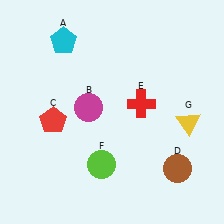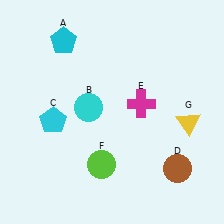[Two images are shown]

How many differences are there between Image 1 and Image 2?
There are 3 differences between the two images.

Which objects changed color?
B changed from magenta to cyan. C changed from red to cyan. E changed from red to magenta.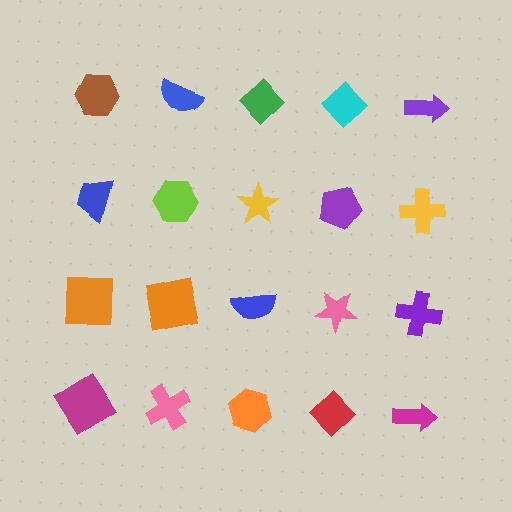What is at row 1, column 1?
A brown hexagon.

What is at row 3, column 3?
A blue semicircle.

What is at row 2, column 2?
A lime hexagon.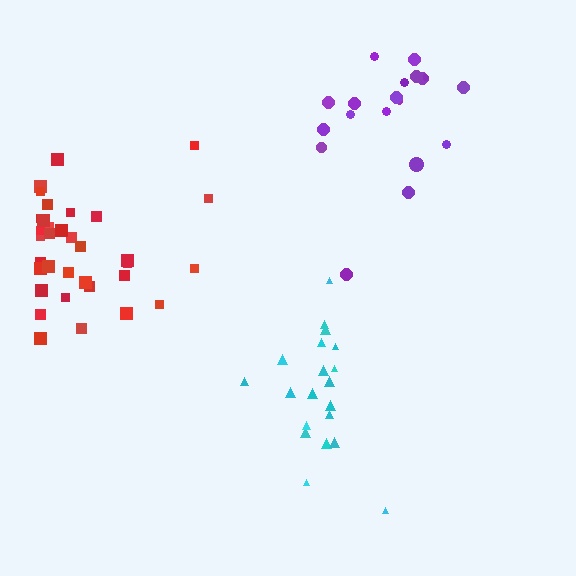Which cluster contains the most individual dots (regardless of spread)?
Red (34).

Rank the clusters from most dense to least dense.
cyan, purple, red.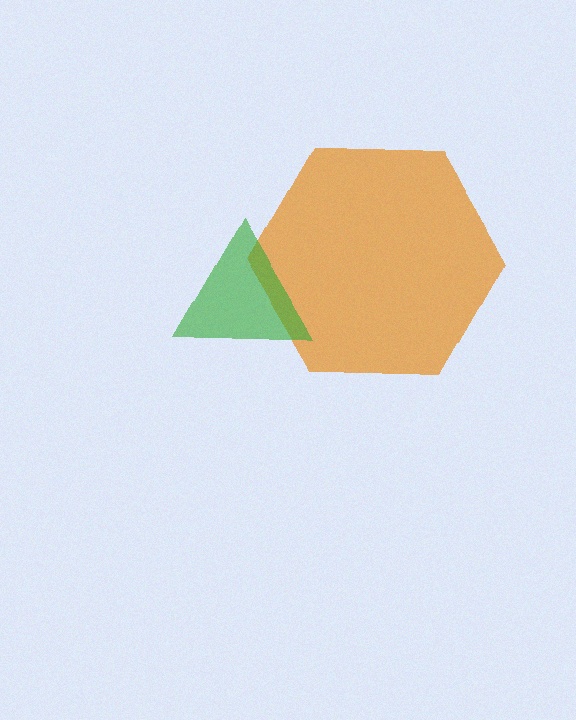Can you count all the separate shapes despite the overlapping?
Yes, there are 2 separate shapes.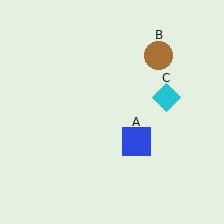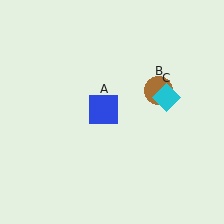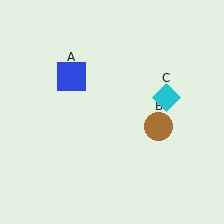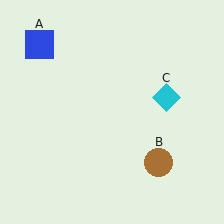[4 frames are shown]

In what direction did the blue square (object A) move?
The blue square (object A) moved up and to the left.